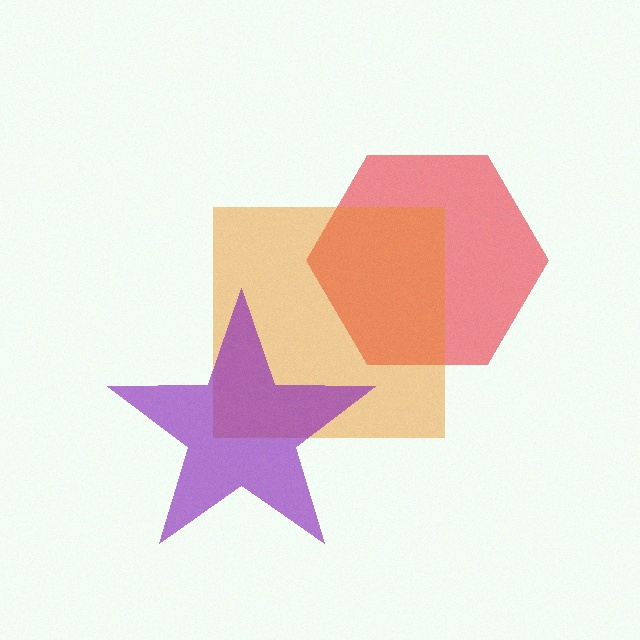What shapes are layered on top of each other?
The layered shapes are: a red hexagon, an orange square, a purple star.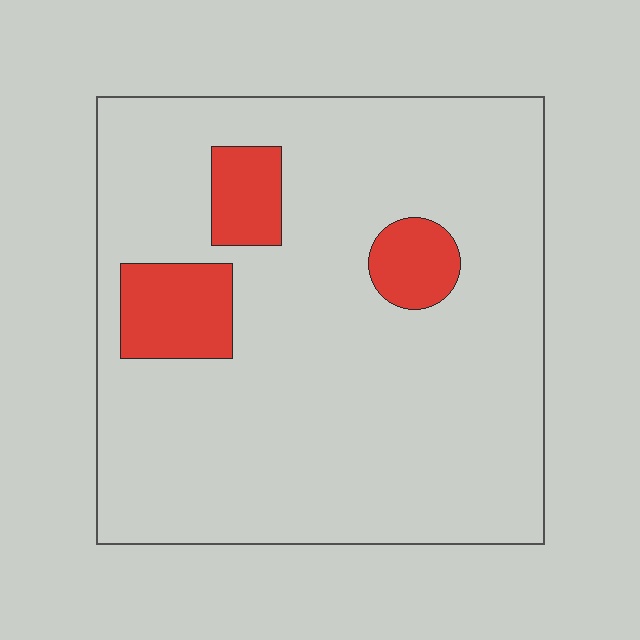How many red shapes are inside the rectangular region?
3.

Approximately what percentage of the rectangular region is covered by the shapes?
Approximately 10%.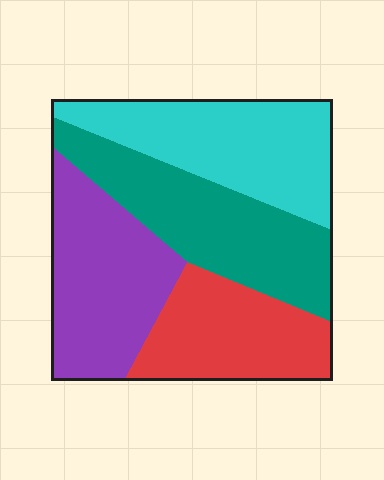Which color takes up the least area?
Red, at roughly 20%.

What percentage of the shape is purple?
Purple covers roughly 25% of the shape.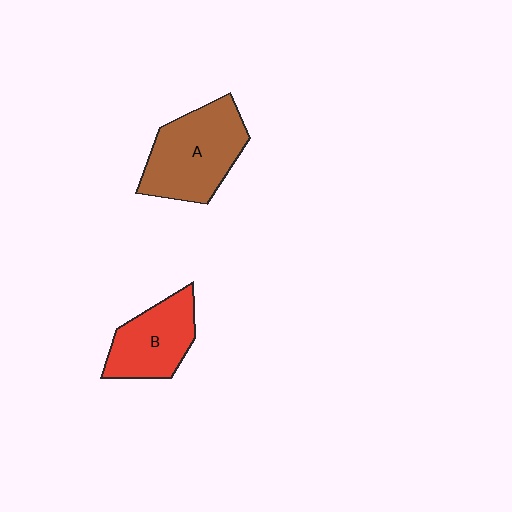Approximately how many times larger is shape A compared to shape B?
Approximately 1.4 times.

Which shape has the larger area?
Shape A (brown).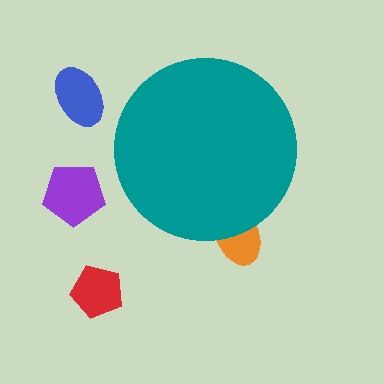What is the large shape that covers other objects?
A teal circle.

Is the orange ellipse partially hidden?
Yes, the orange ellipse is partially hidden behind the teal circle.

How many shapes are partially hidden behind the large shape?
1 shape is partially hidden.